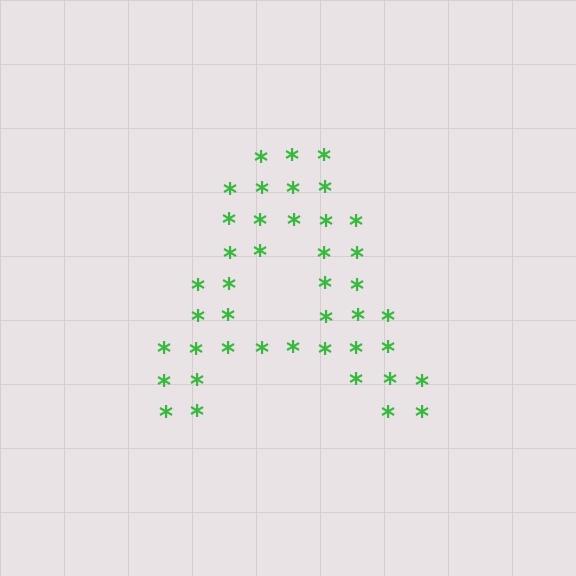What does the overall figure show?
The overall figure shows the letter A.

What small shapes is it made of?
It is made of small asterisks.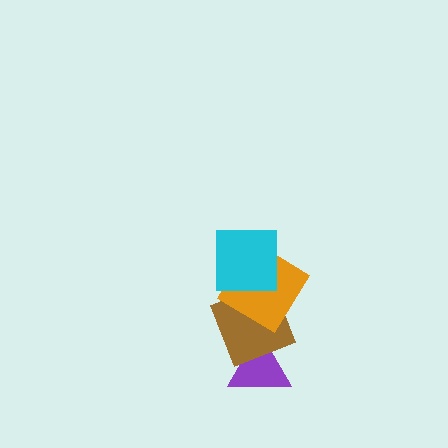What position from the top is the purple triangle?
The purple triangle is 4th from the top.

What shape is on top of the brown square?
The orange diamond is on top of the brown square.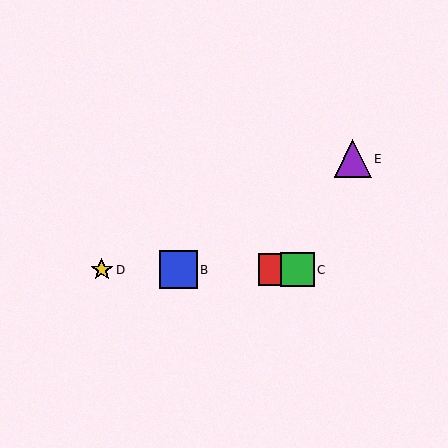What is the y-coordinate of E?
Object E is at y≈159.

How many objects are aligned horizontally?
4 objects (A, B, C, D) are aligned horizontally.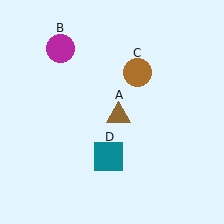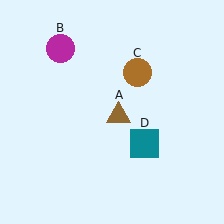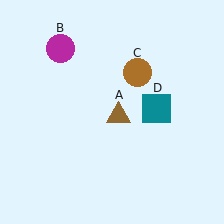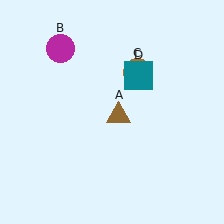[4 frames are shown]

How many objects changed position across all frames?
1 object changed position: teal square (object D).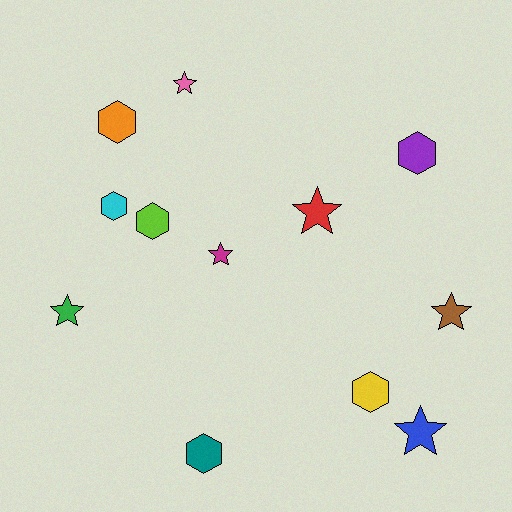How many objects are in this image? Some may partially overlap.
There are 12 objects.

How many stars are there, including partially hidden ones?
There are 6 stars.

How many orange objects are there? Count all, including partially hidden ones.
There is 1 orange object.